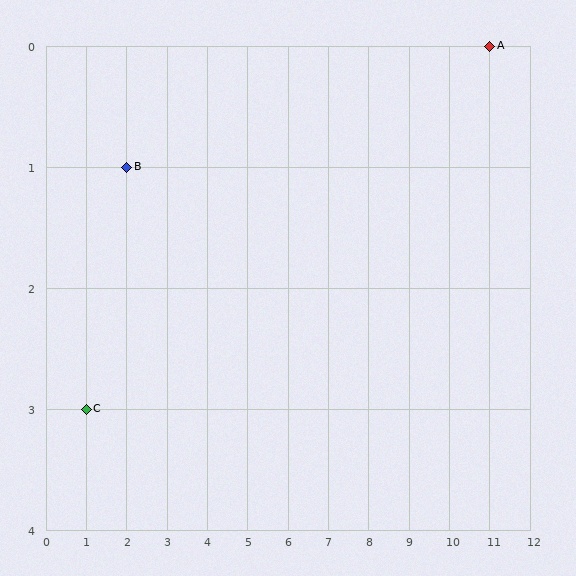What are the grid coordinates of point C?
Point C is at grid coordinates (1, 3).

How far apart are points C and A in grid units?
Points C and A are 10 columns and 3 rows apart (about 10.4 grid units diagonally).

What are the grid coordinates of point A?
Point A is at grid coordinates (11, 0).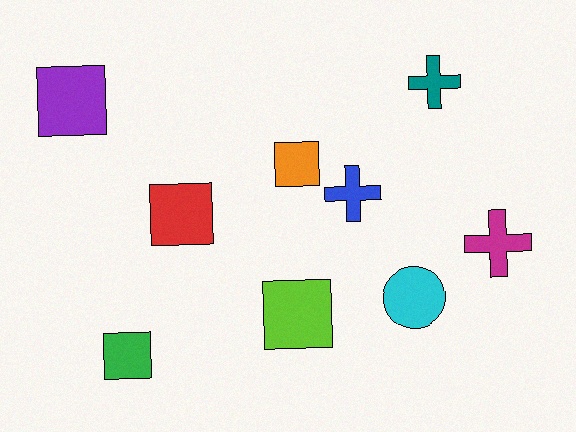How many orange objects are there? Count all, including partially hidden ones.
There is 1 orange object.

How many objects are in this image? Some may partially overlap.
There are 9 objects.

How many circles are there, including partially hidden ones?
There is 1 circle.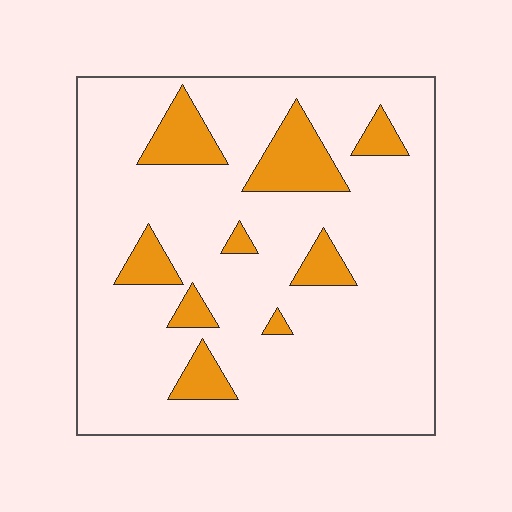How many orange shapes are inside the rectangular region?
9.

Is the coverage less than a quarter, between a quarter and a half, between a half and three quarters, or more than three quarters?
Less than a quarter.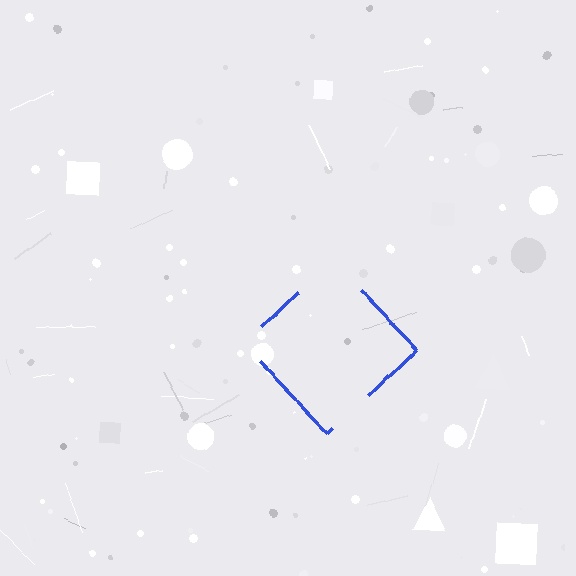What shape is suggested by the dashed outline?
The dashed outline suggests a diamond.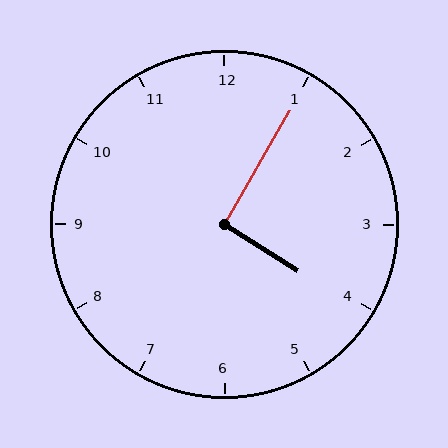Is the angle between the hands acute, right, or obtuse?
It is right.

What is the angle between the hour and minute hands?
Approximately 92 degrees.